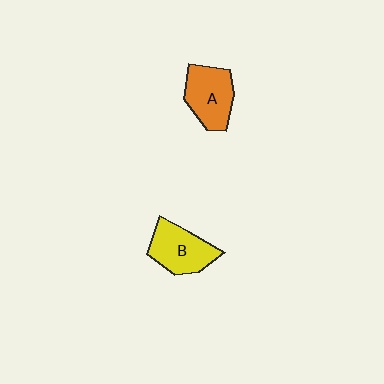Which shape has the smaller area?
Shape A (orange).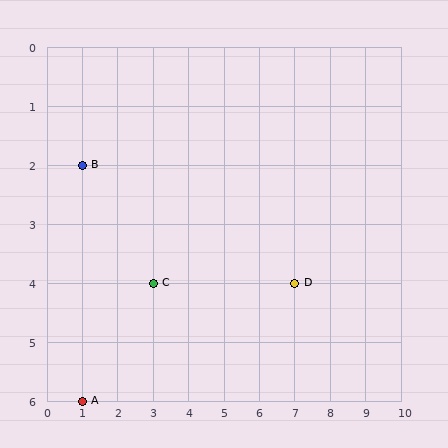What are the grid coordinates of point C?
Point C is at grid coordinates (3, 4).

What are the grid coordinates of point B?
Point B is at grid coordinates (1, 2).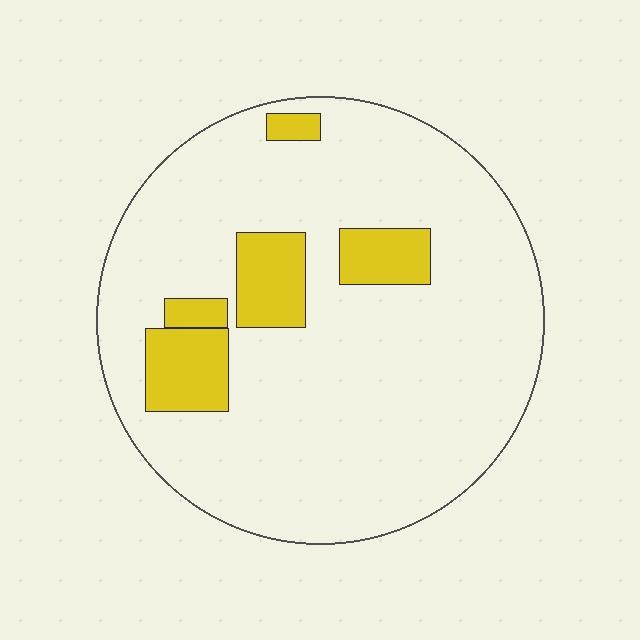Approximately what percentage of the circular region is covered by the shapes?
Approximately 15%.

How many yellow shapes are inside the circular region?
5.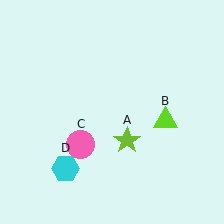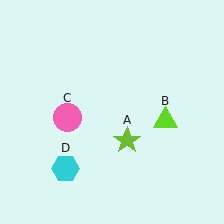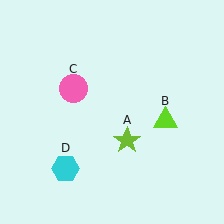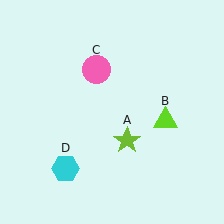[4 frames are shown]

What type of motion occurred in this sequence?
The pink circle (object C) rotated clockwise around the center of the scene.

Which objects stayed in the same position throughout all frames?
Lime star (object A) and lime triangle (object B) and cyan hexagon (object D) remained stationary.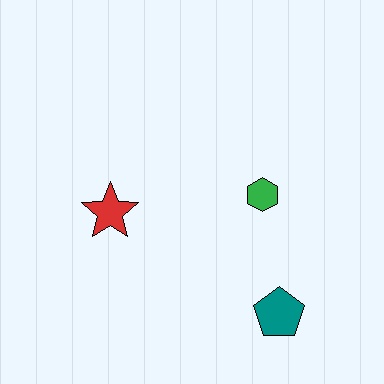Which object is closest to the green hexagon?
The teal pentagon is closest to the green hexagon.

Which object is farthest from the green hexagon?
The red star is farthest from the green hexagon.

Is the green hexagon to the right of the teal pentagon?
No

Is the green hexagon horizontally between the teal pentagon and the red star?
Yes